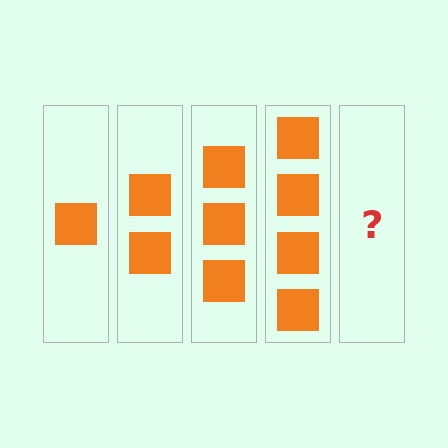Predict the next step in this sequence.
The next step is 5 squares.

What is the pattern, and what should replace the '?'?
The pattern is that each step adds one more square. The '?' should be 5 squares.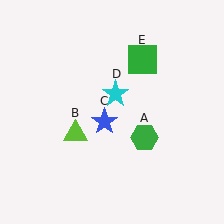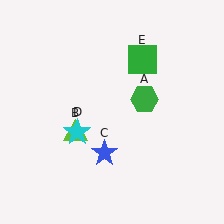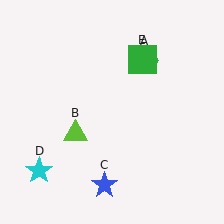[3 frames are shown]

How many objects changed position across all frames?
3 objects changed position: green hexagon (object A), blue star (object C), cyan star (object D).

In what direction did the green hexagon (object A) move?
The green hexagon (object A) moved up.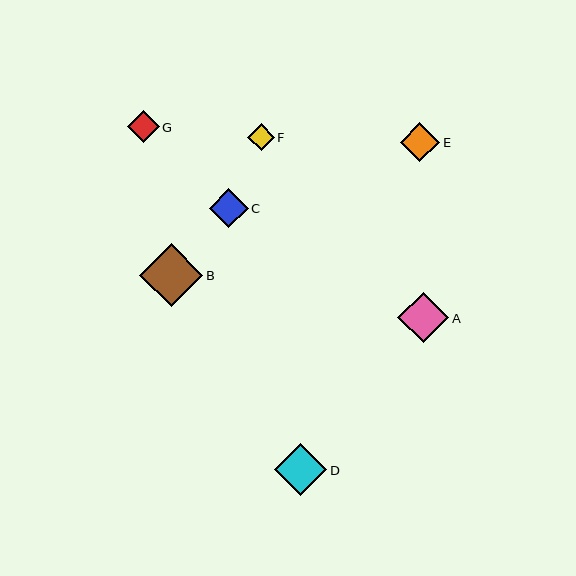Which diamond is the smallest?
Diamond F is the smallest with a size of approximately 27 pixels.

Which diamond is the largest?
Diamond B is the largest with a size of approximately 63 pixels.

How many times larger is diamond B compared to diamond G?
Diamond B is approximately 2.0 times the size of diamond G.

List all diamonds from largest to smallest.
From largest to smallest: B, D, A, E, C, G, F.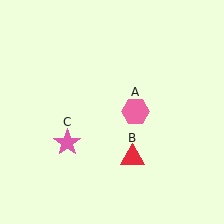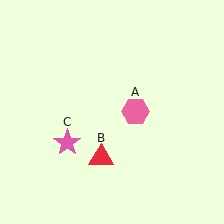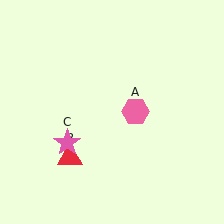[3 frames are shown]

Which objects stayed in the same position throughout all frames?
Pink hexagon (object A) and pink star (object C) remained stationary.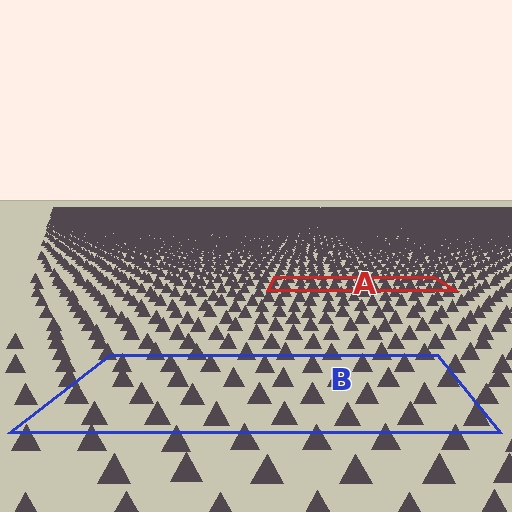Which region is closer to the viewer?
Region B is closer. The texture elements there are larger and more spread out.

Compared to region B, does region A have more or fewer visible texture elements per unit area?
Region A has more texture elements per unit area — they are packed more densely because it is farther away.